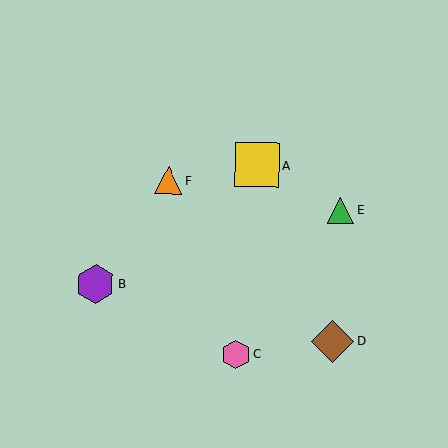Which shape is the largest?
The yellow square (labeled A) is the largest.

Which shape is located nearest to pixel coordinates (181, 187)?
The orange triangle (labeled F) at (169, 181) is nearest to that location.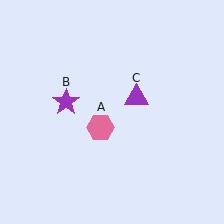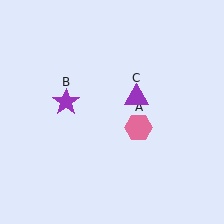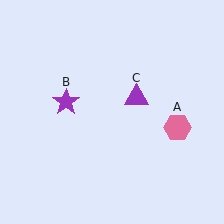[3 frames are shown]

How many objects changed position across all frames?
1 object changed position: pink hexagon (object A).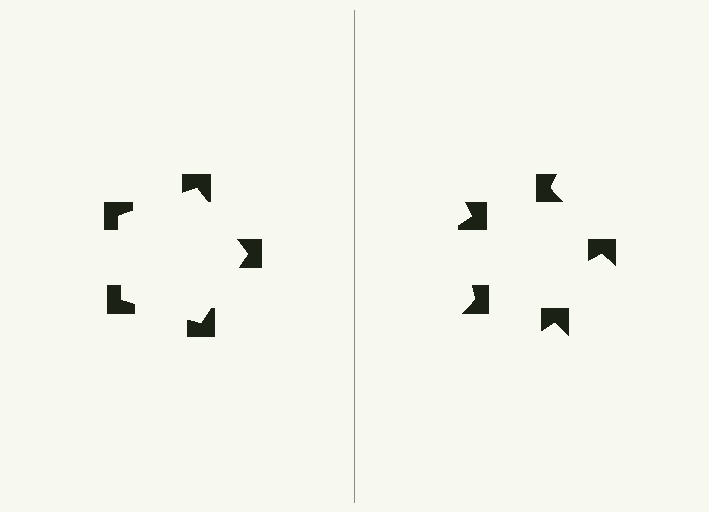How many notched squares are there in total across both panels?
10 — 5 on each side.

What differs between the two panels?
The notched squares are positioned identically on both sides; only the wedge orientations differ. On the left they align to a pentagon; on the right they are misaligned.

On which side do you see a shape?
An illusory pentagon appears on the left side. On the right side the wedge cuts are rotated, so no coherent shape forms.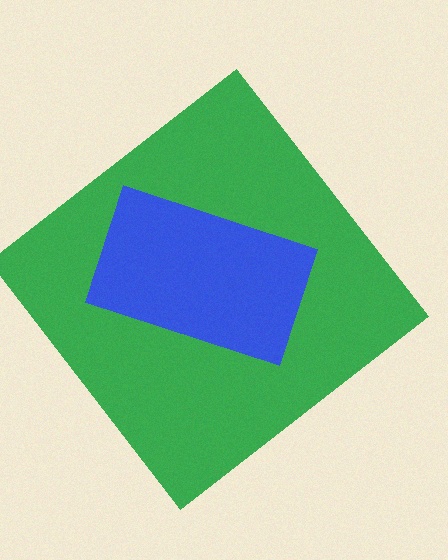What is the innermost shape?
The blue rectangle.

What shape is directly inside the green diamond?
The blue rectangle.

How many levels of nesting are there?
2.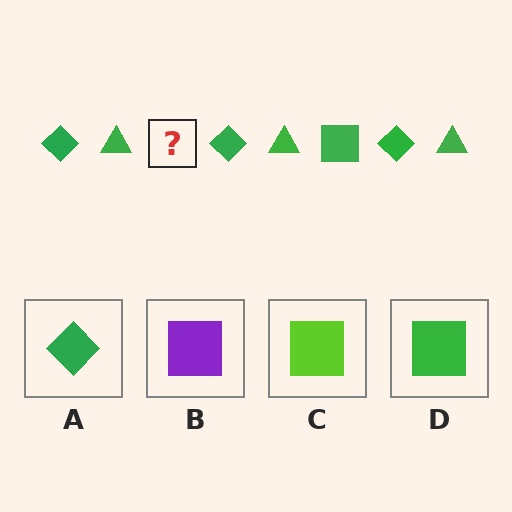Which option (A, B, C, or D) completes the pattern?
D.